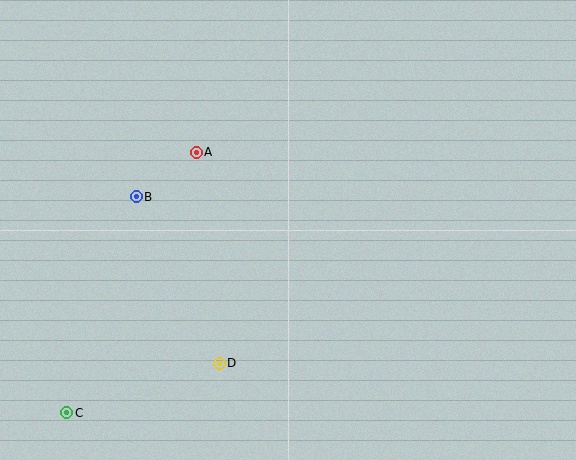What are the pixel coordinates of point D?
Point D is at (219, 363).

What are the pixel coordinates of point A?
Point A is at (196, 152).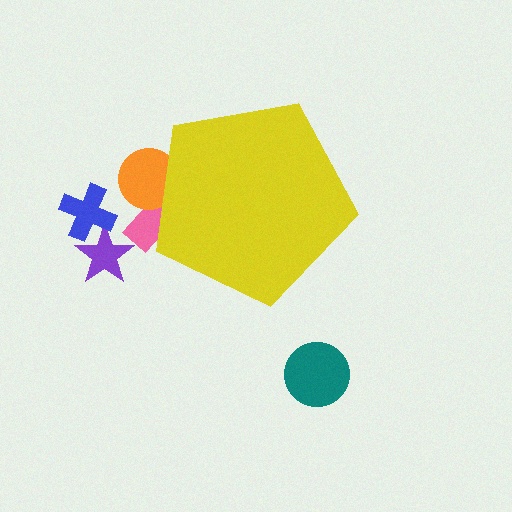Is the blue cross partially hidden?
No, the blue cross is fully visible.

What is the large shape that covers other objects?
A yellow pentagon.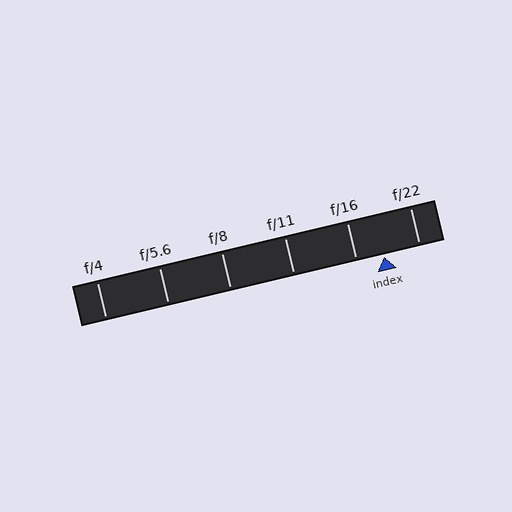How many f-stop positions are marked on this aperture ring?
There are 6 f-stop positions marked.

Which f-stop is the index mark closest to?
The index mark is closest to f/16.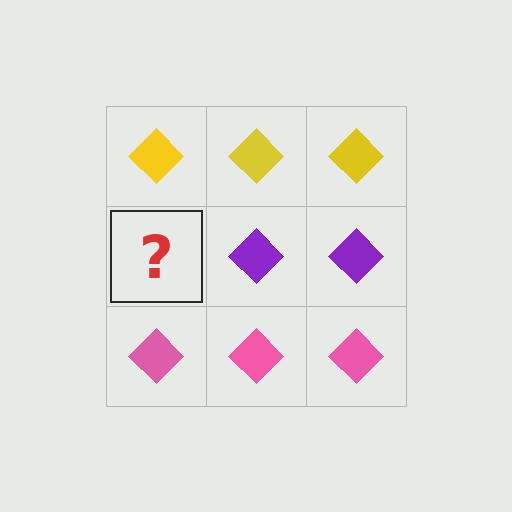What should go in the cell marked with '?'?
The missing cell should contain a purple diamond.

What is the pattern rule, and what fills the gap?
The rule is that each row has a consistent color. The gap should be filled with a purple diamond.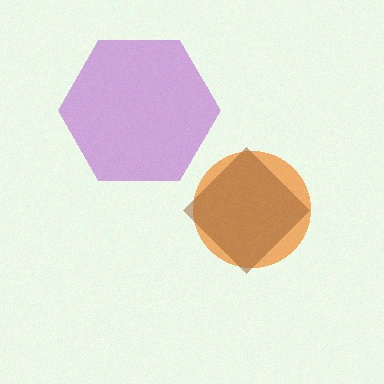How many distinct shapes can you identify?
There are 3 distinct shapes: an orange circle, a brown diamond, a purple hexagon.